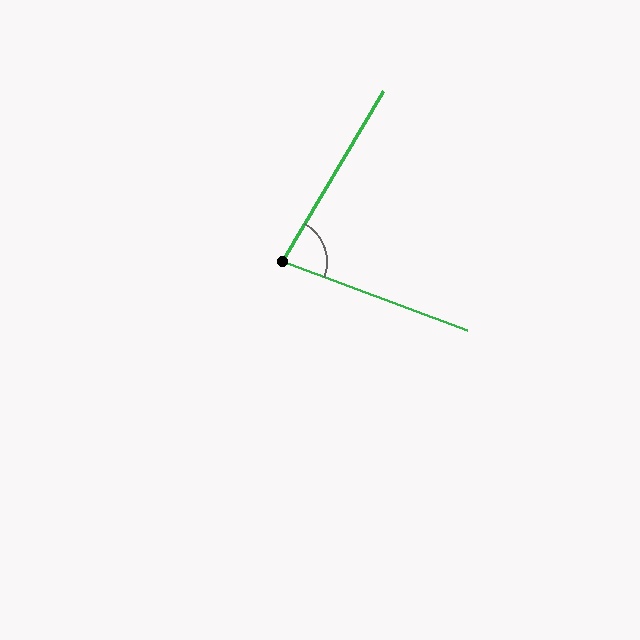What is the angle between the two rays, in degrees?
Approximately 80 degrees.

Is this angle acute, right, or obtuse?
It is acute.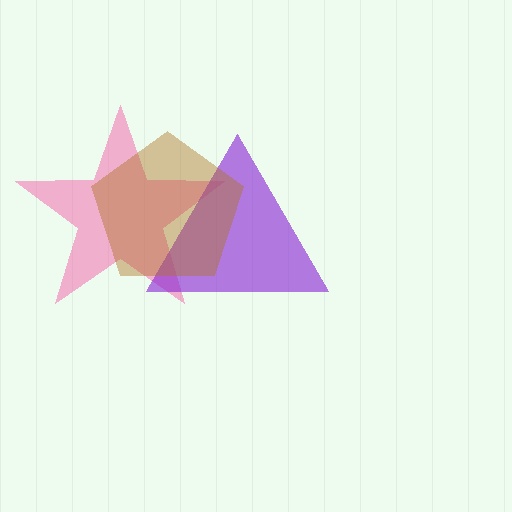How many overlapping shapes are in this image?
There are 3 overlapping shapes in the image.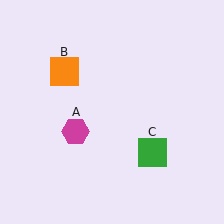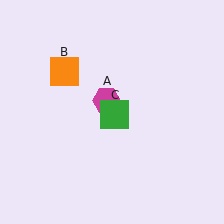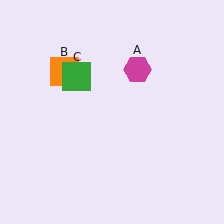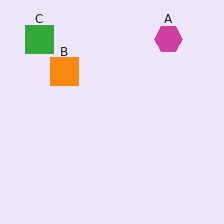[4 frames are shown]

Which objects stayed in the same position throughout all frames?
Orange square (object B) remained stationary.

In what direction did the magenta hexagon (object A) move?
The magenta hexagon (object A) moved up and to the right.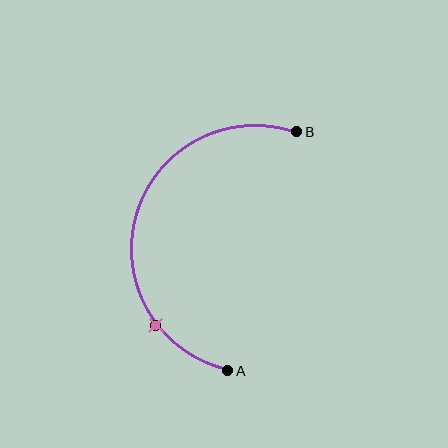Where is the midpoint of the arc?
The arc midpoint is the point on the curve farthest from the straight line joining A and B. It sits to the left of that line.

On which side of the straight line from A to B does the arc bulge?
The arc bulges to the left of the straight line connecting A and B.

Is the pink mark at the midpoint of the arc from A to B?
No. The pink mark lies on the arc but is closer to endpoint A. The arc midpoint would be at the point on the curve equidistant along the arc from both A and B.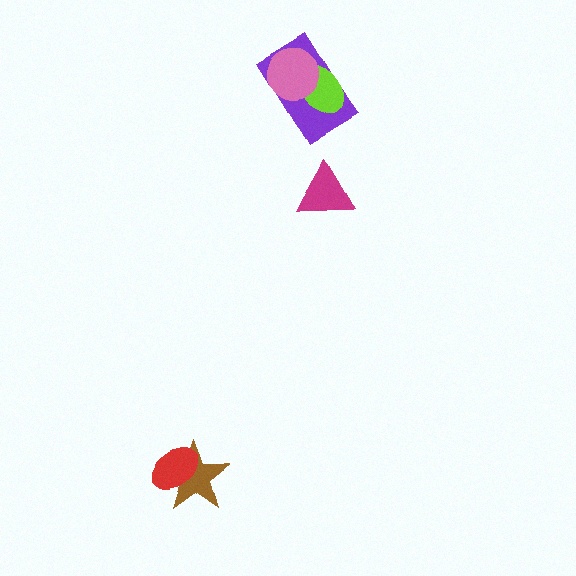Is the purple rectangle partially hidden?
Yes, it is partially covered by another shape.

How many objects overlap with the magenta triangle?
0 objects overlap with the magenta triangle.